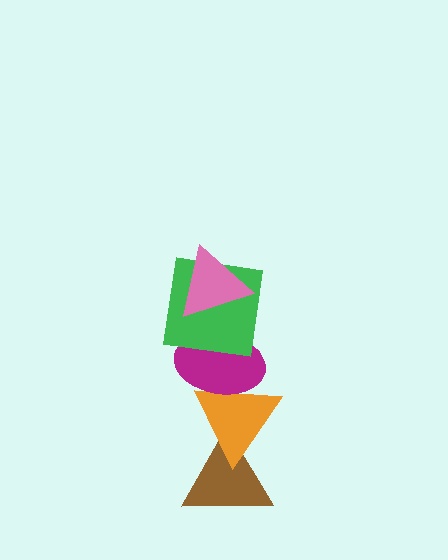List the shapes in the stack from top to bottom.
From top to bottom: the pink triangle, the green square, the magenta ellipse, the orange triangle, the brown triangle.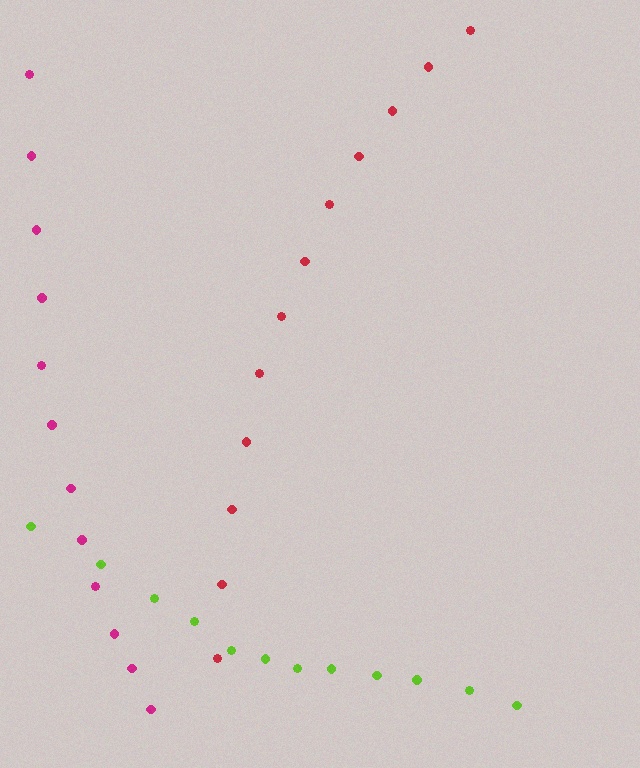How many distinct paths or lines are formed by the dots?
There are 3 distinct paths.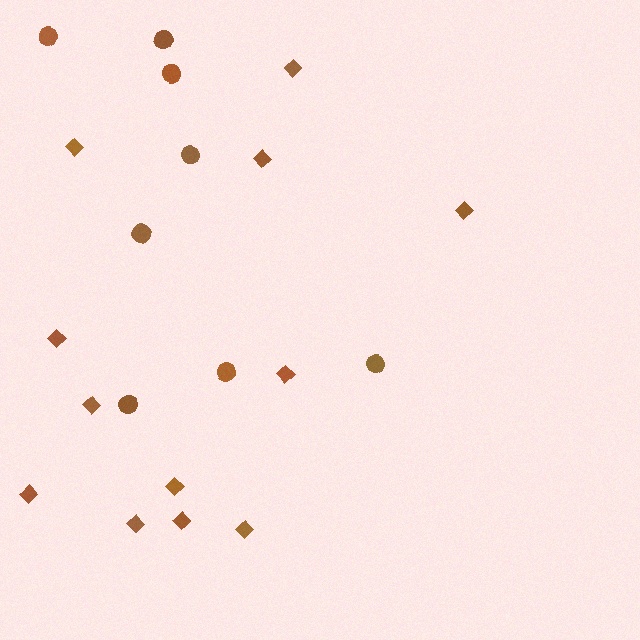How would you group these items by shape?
There are 2 groups: one group of circles (8) and one group of diamonds (12).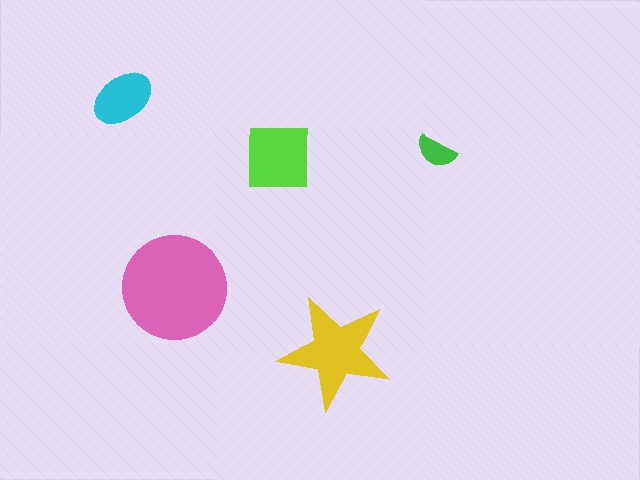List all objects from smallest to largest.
The green semicircle, the cyan ellipse, the lime square, the yellow star, the pink circle.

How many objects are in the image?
There are 5 objects in the image.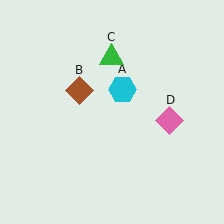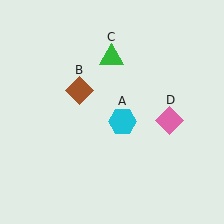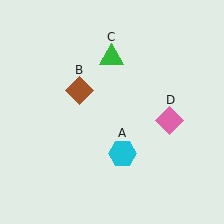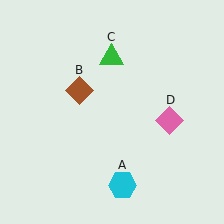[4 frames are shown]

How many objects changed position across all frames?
1 object changed position: cyan hexagon (object A).